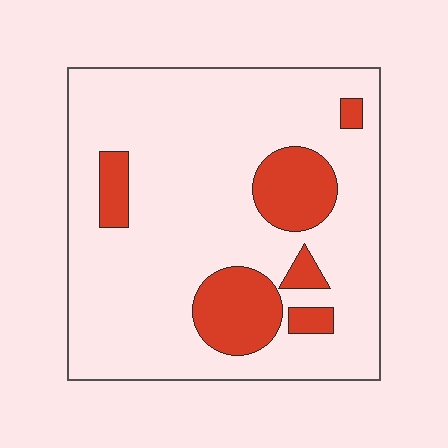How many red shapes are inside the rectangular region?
6.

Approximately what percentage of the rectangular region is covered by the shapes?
Approximately 20%.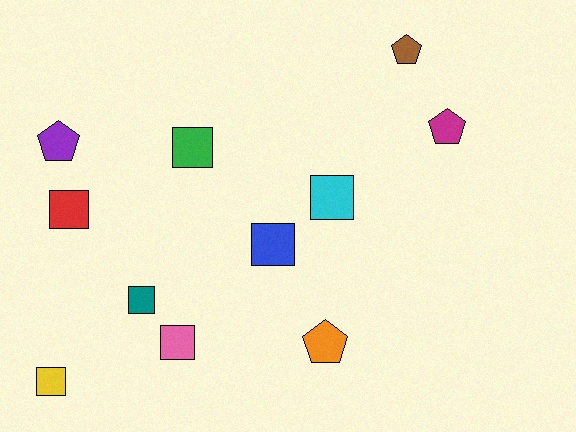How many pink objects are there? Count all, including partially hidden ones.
There is 1 pink object.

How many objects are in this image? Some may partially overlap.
There are 11 objects.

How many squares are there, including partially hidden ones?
There are 7 squares.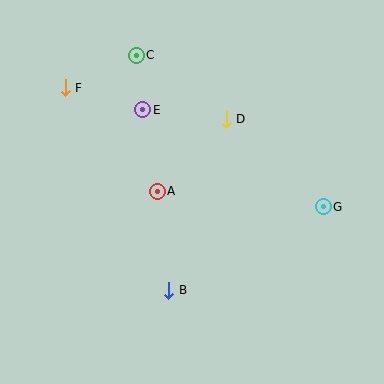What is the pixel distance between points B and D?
The distance between B and D is 181 pixels.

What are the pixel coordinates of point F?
Point F is at (65, 88).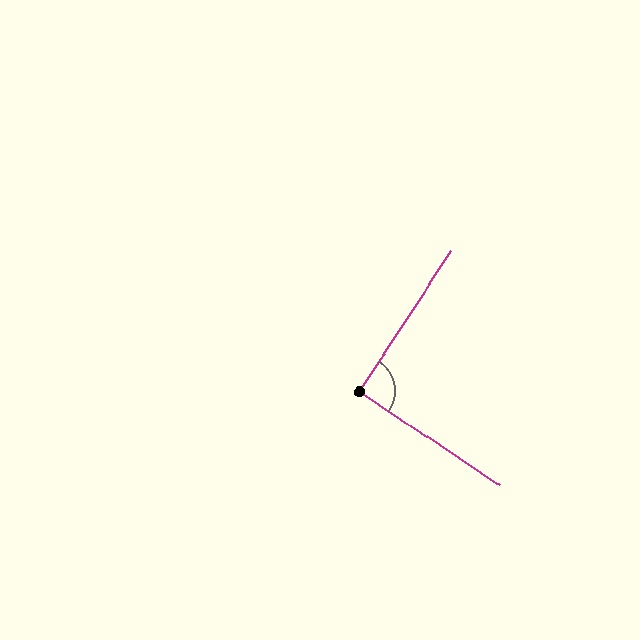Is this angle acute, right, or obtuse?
It is approximately a right angle.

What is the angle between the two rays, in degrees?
Approximately 91 degrees.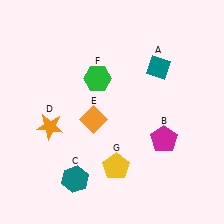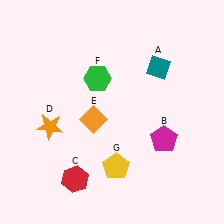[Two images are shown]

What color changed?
The hexagon (C) changed from teal in Image 1 to red in Image 2.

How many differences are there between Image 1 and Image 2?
There is 1 difference between the two images.